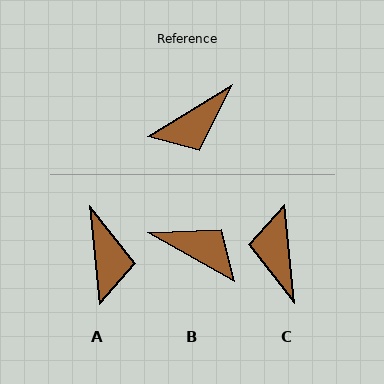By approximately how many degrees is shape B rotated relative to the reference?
Approximately 119 degrees counter-clockwise.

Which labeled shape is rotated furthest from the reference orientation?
B, about 119 degrees away.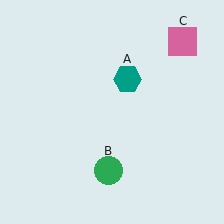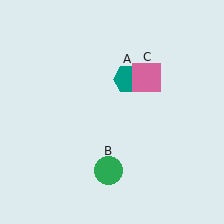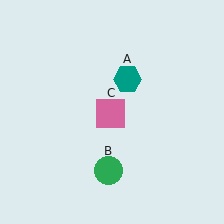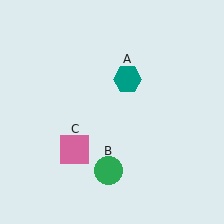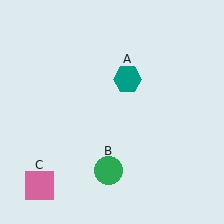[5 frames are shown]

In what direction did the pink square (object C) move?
The pink square (object C) moved down and to the left.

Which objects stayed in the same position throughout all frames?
Teal hexagon (object A) and green circle (object B) remained stationary.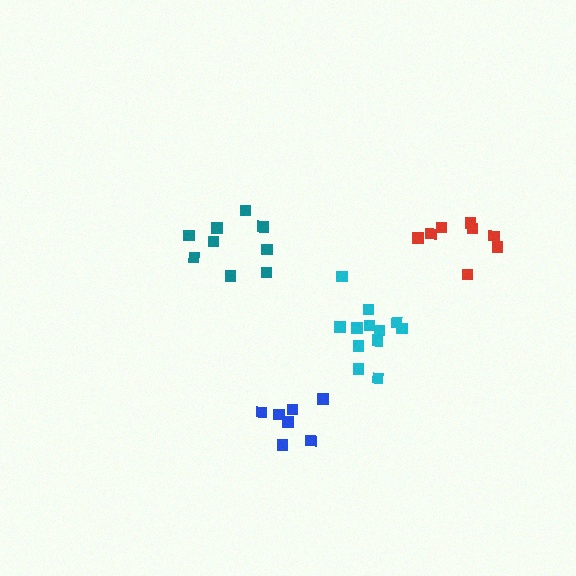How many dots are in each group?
Group 1: 12 dots, Group 2: 9 dots, Group 3: 8 dots, Group 4: 7 dots (36 total).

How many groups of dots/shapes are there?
There are 4 groups.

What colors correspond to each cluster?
The clusters are colored: cyan, teal, red, blue.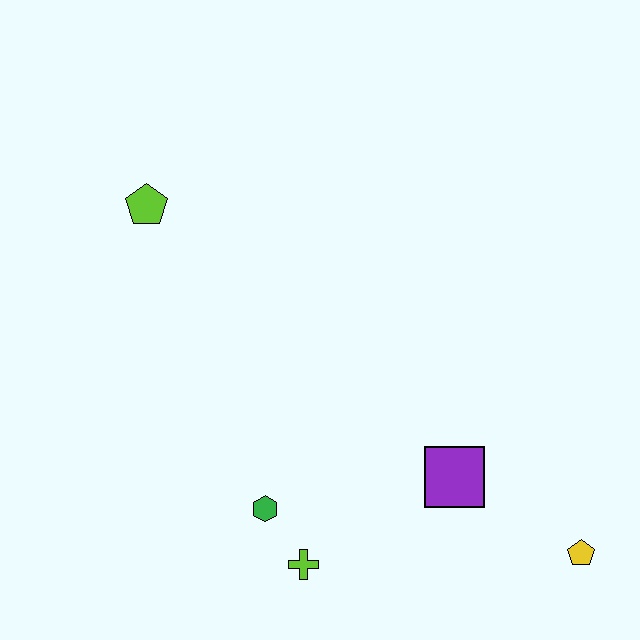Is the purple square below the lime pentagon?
Yes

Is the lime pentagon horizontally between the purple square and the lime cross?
No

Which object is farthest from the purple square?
The lime pentagon is farthest from the purple square.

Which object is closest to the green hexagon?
The lime cross is closest to the green hexagon.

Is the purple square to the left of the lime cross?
No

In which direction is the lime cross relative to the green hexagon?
The lime cross is below the green hexagon.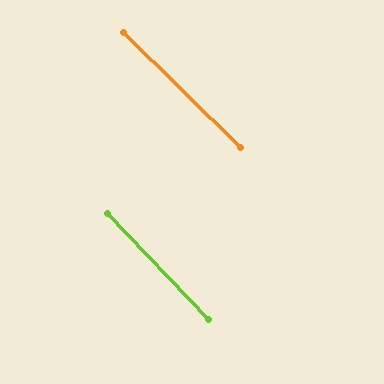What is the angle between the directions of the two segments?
Approximately 2 degrees.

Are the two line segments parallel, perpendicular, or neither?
Parallel — their directions differ by only 1.7°.